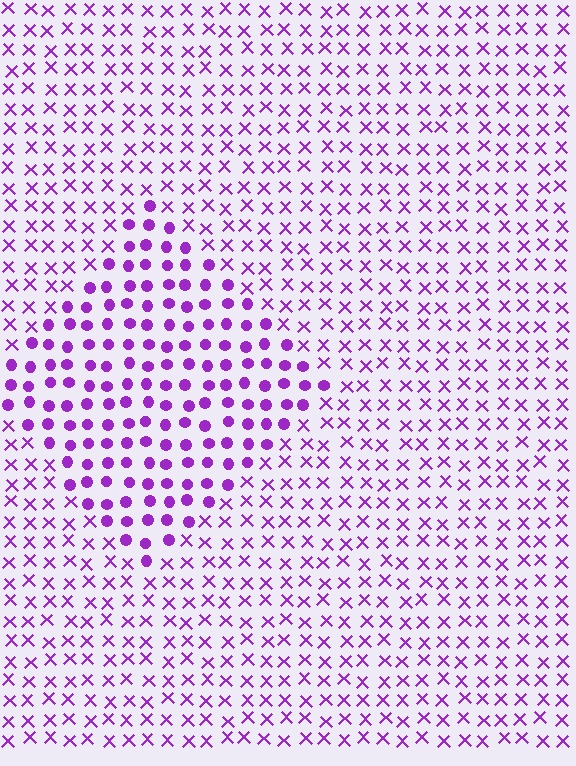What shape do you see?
I see a diamond.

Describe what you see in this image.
The image is filled with small purple elements arranged in a uniform grid. A diamond-shaped region contains circles, while the surrounding area contains X marks. The boundary is defined purely by the change in element shape.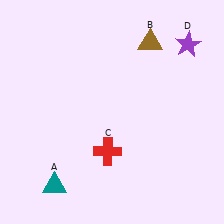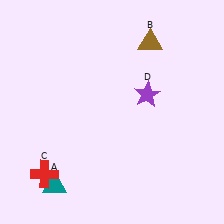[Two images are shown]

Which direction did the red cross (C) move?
The red cross (C) moved left.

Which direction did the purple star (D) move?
The purple star (D) moved down.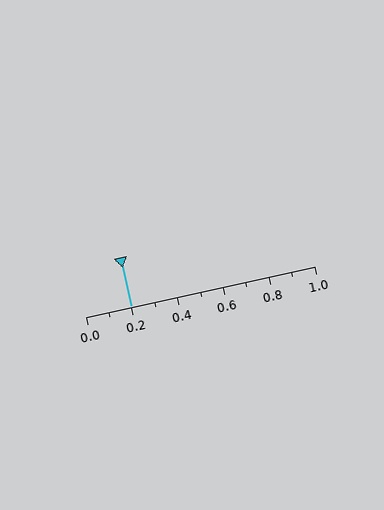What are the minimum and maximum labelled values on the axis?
The axis runs from 0.0 to 1.0.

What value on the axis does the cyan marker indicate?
The marker indicates approximately 0.2.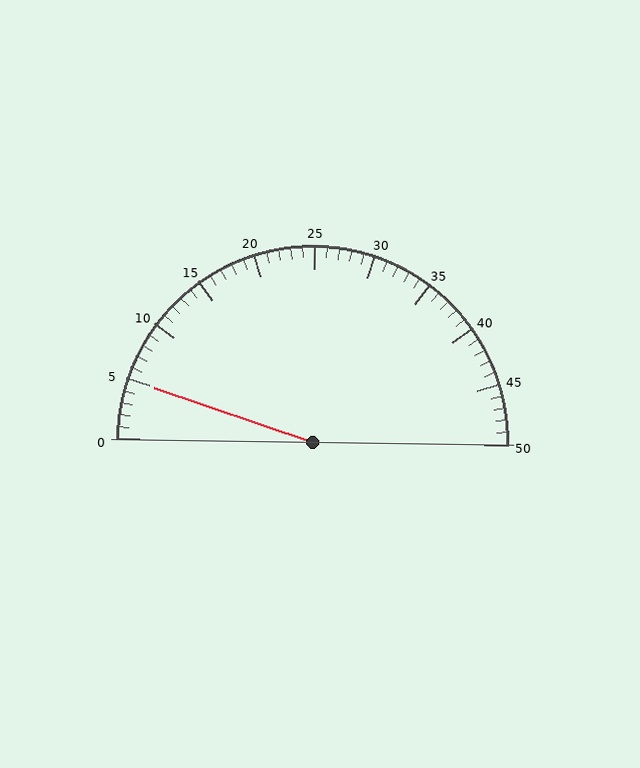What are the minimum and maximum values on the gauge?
The gauge ranges from 0 to 50.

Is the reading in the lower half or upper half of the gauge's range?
The reading is in the lower half of the range (0 to 50).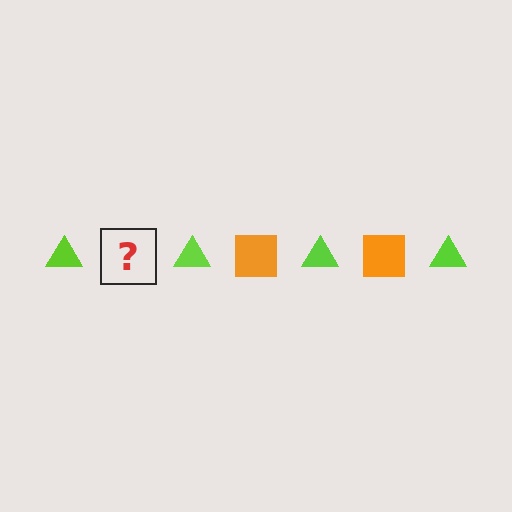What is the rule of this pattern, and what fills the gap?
The rule is that the pattern alternates between lime triangle and orange square. The gap should be filled with an orange square.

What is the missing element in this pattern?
The missing element is an orange square.